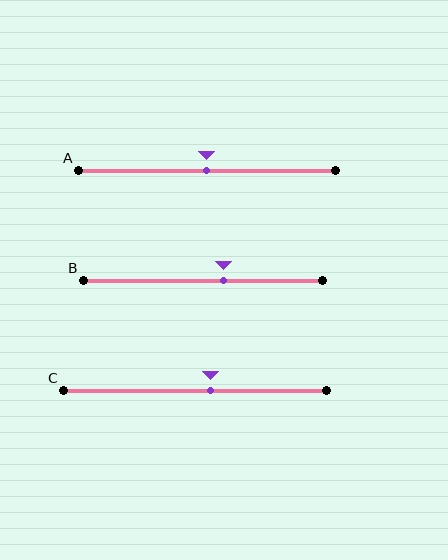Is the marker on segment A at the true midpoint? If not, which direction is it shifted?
Yes, the marker on segment A is at the true midpoint.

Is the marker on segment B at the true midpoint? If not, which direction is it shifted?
No, the marker on segment B is shifted to the right by about 9% of the segment length.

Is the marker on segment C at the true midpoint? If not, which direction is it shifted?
No, the marker on segment C is shifted to the right by about 6% of the segment length.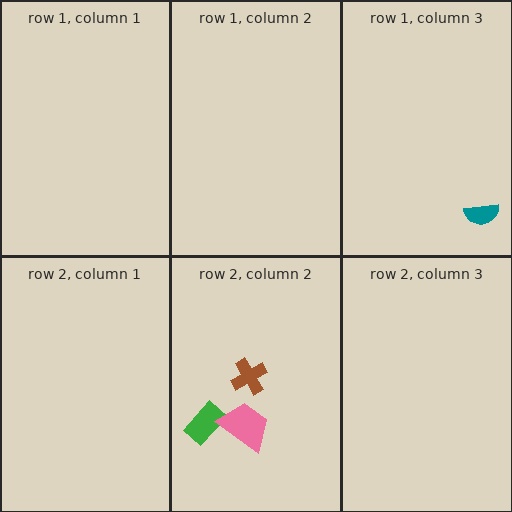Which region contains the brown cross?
The row 2, column 2 region.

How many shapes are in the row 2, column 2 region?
3.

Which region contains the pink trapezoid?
The row 2, column 2 region.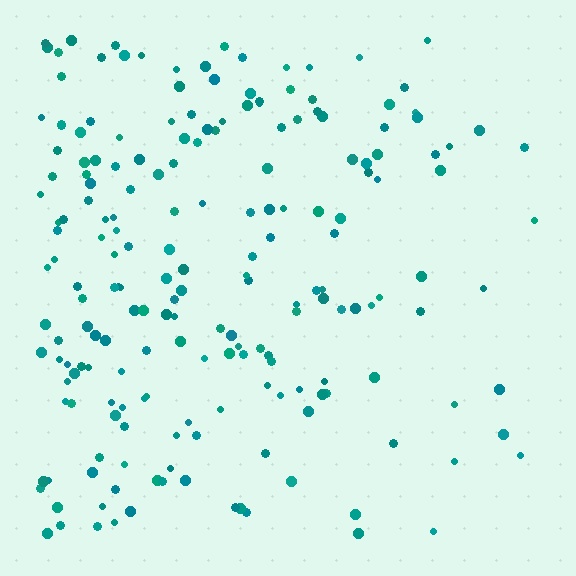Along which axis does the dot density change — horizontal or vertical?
Horizontal.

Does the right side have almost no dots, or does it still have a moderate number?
Still a moderate number, just noticeably fewer than the left.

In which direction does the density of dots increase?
From right to left, with the left side densest.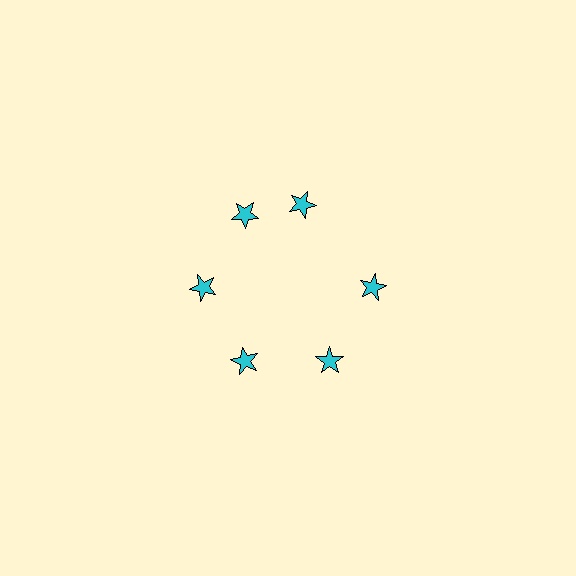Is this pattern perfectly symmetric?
No. The 6 cyan stars are arranged in a ring, but one element near the 1 o'clock position is rotated out of alignment along the ring, breaking the 6-fold rotational symmetry.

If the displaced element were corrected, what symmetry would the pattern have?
It would have 6-fold rotational symmetry — the pattern would map onto itself every 60 degrees.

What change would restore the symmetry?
The symmetry would be restored by rotating it back into even spacing with its neighbors so that all 6 stars sit at equal angles and equal distance from the center.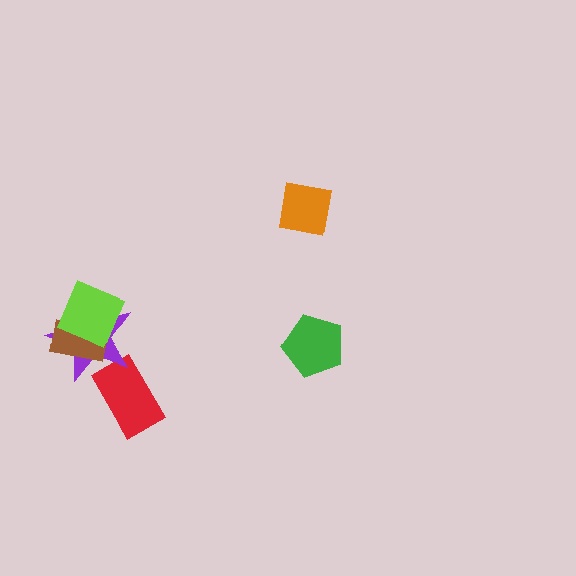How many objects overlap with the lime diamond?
2 objects overlap with the lime diamond.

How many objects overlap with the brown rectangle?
2 objects overlap with the brown rectangle.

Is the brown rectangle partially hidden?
Yes, it is partially covered by another shape.